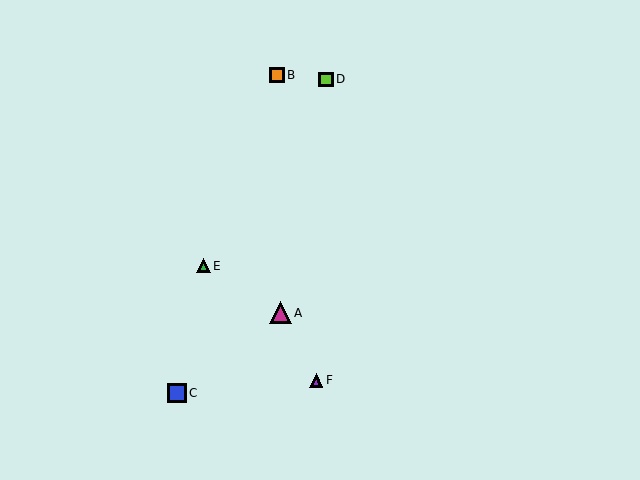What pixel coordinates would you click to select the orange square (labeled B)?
Click at (277, 75) to select the orange square B.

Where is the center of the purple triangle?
The center of the purple triangle is at (316, 380).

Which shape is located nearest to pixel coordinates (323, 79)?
The lime square (labeled D) at (326, 79) is nearest to that location.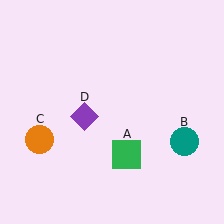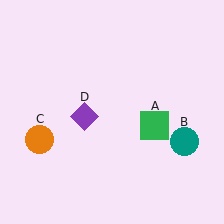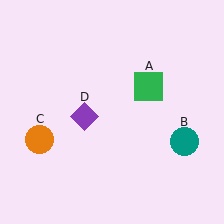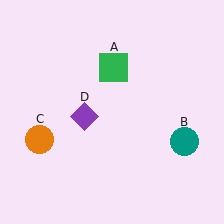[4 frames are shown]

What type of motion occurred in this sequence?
The green square (object A) rotated counterclockwise around the center of the scene.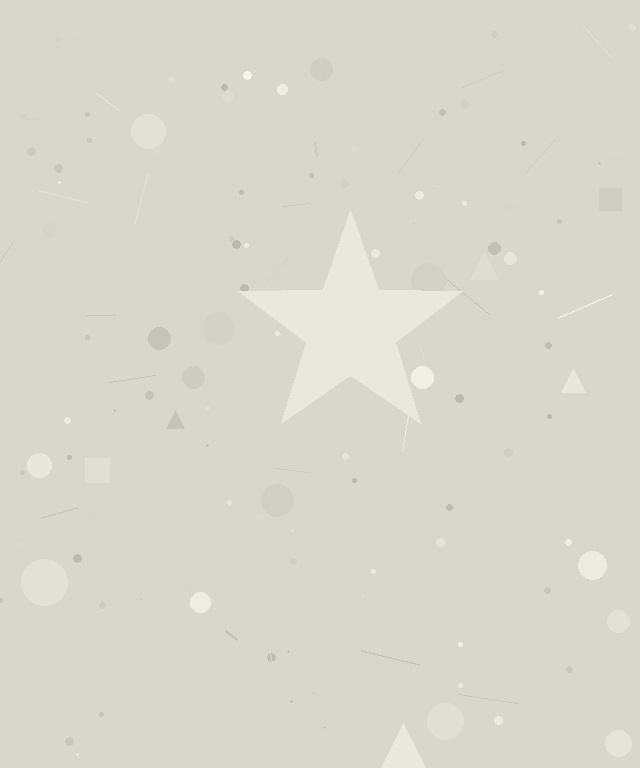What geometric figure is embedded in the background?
A star is embedded in the background.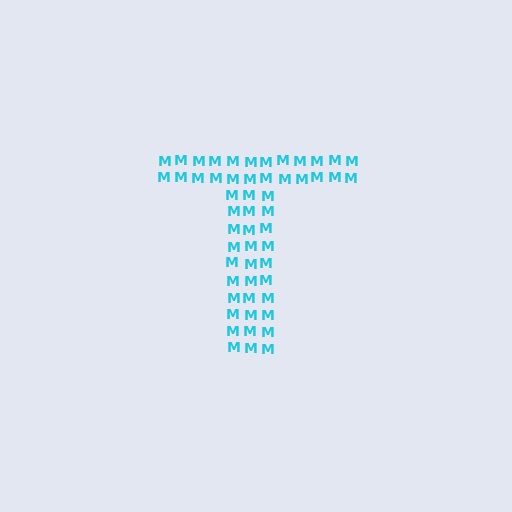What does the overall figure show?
The overall figure shows the letter T.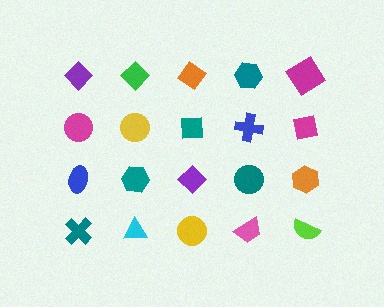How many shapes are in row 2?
5 shapes.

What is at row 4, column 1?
A teal cross.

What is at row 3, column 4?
A teal circle.